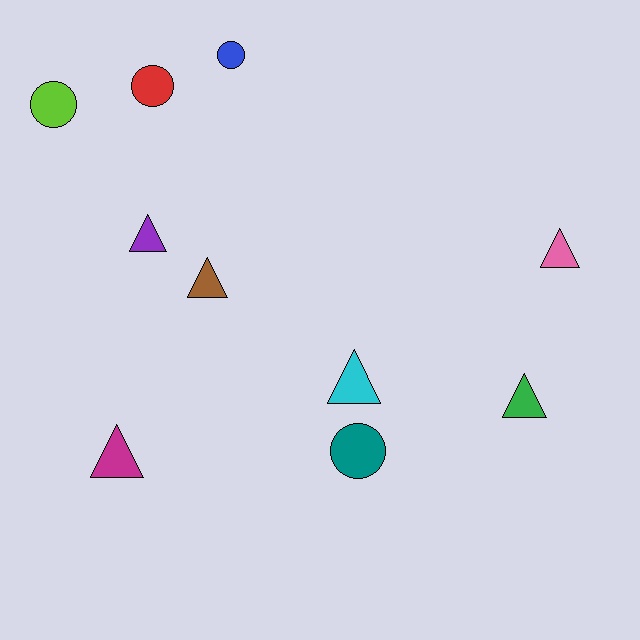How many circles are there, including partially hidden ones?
There are 4 circles.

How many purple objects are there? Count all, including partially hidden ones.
There is 1 purple object.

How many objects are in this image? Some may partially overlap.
There are 10 objects.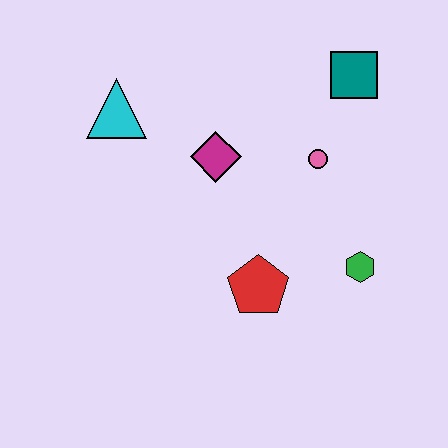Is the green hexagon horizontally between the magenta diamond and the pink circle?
No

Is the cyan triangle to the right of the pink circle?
No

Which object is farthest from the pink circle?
The cyan triangle is farthest from the pink circle.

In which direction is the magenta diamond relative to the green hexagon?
The magenta diamond is to the left of the green hexagon.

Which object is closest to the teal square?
The pink circle is closest to the teal square.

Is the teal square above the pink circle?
Yes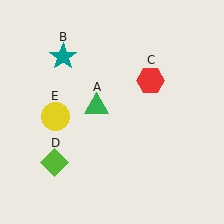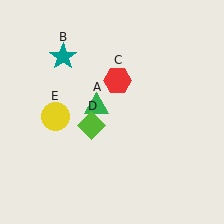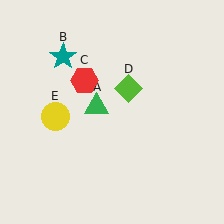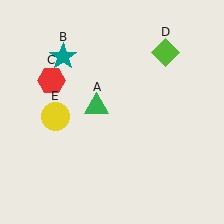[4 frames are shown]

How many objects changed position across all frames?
2 objects changed position: red hexagon (object C), lime diamond (object D).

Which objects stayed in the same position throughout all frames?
Green triangle (object A) and teal star (object B) and yellow circle (object E) remained stationary.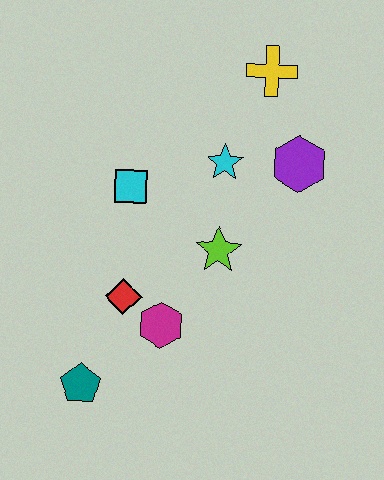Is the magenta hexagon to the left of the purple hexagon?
Yes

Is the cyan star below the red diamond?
No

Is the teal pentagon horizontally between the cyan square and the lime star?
No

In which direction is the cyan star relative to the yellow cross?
The cyan star is below the yellow cross.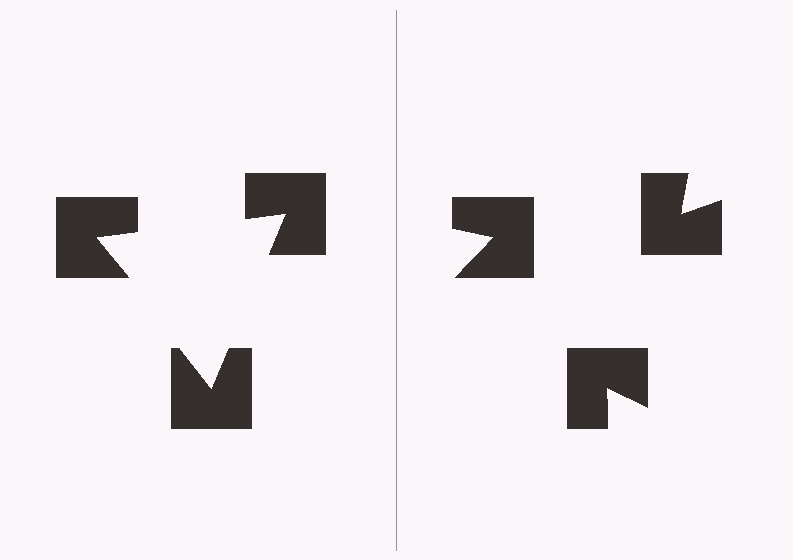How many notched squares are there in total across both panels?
6 — 3 on each side.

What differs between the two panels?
The notched squares are positioned identically on both sides; only the wedge orientations differ. On the left they align to a triangle; on the right they are misaligned.